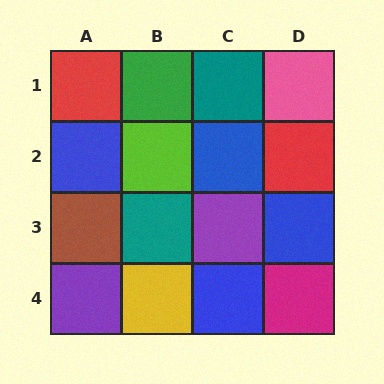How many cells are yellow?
1 cell is yellow.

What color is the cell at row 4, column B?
Yellow.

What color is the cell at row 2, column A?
Blue.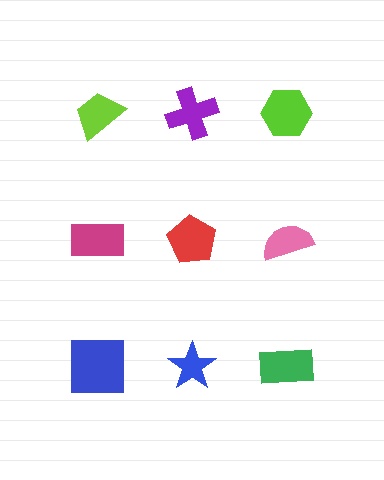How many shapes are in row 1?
3 shapes.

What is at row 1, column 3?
A lime hexagon.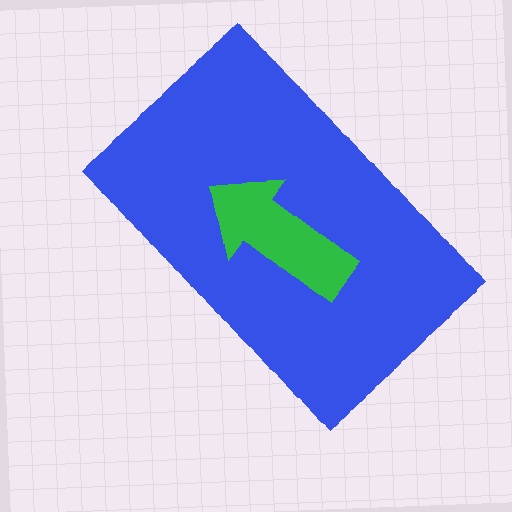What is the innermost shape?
The green arrow.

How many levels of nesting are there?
2.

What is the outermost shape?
The blue rectangle.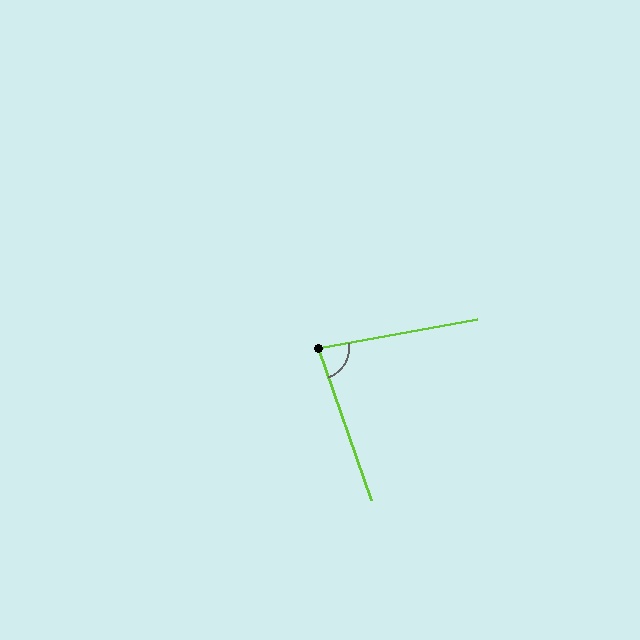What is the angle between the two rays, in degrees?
Approximately 81 degrees.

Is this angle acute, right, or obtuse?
It is acute.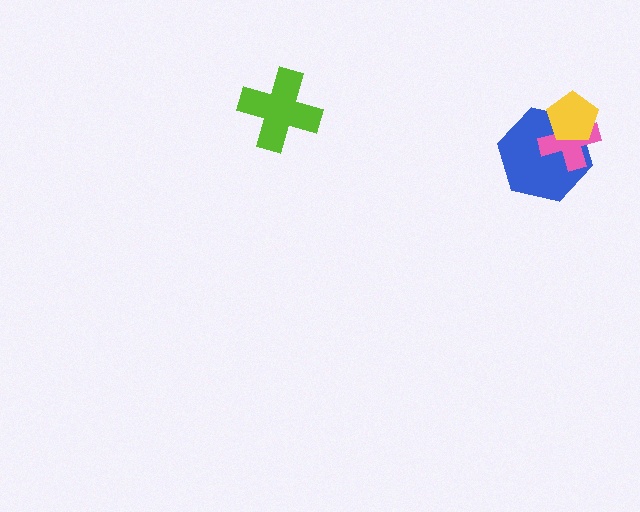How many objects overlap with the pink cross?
2 objects overlap with the pink cross.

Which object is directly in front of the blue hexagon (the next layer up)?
The pink cross is directly in front of the blue hexagon.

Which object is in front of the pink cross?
The yellow pentagon is in front of the pink cross.